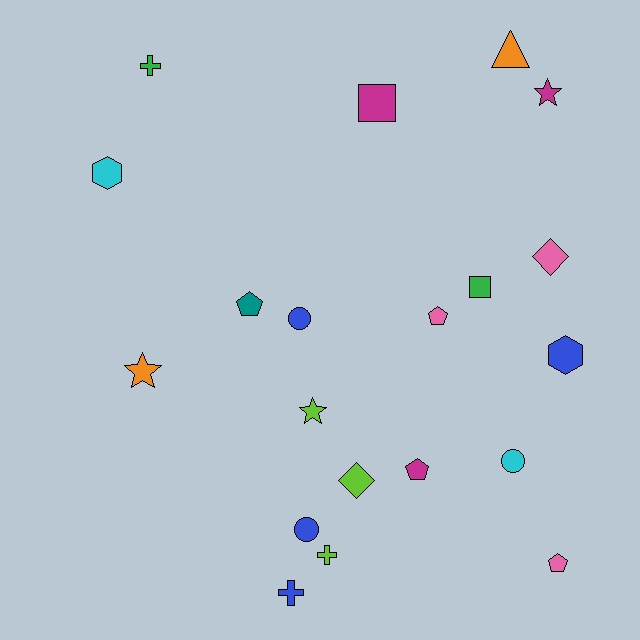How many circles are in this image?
There are 3 circles.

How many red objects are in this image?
There are no red objects.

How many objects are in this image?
There are 20 objects.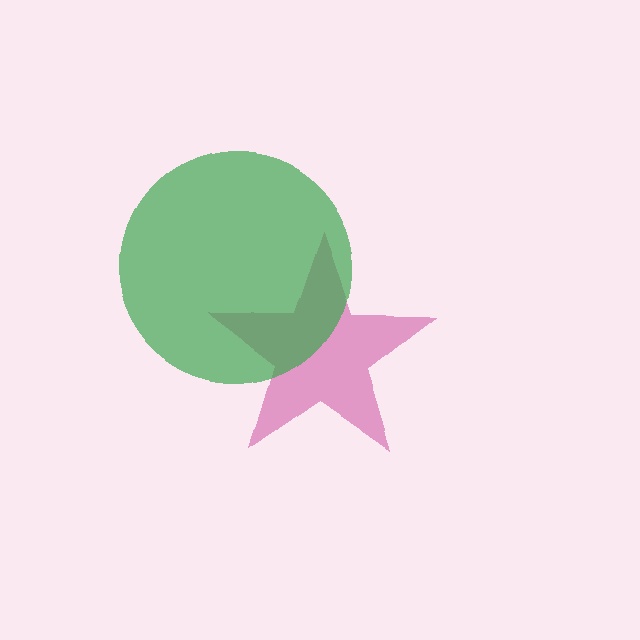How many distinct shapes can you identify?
There are 2 distinct shapes: a magenta star, a green circle.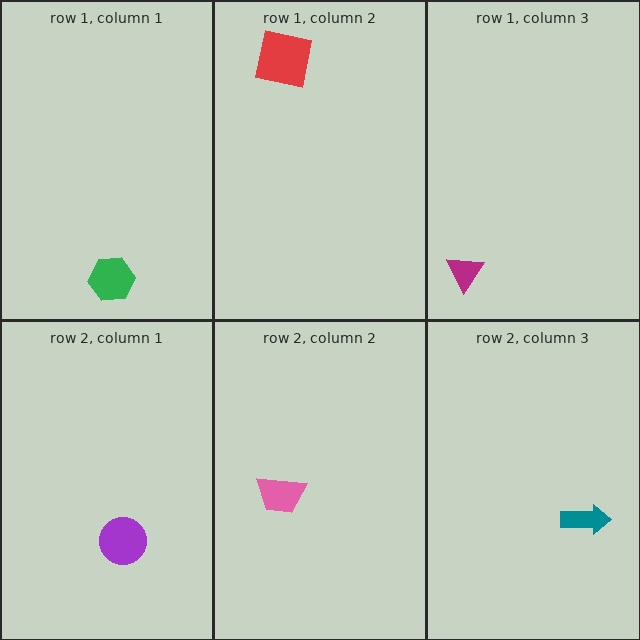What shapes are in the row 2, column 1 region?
The purple circle.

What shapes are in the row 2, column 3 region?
The teal arrow.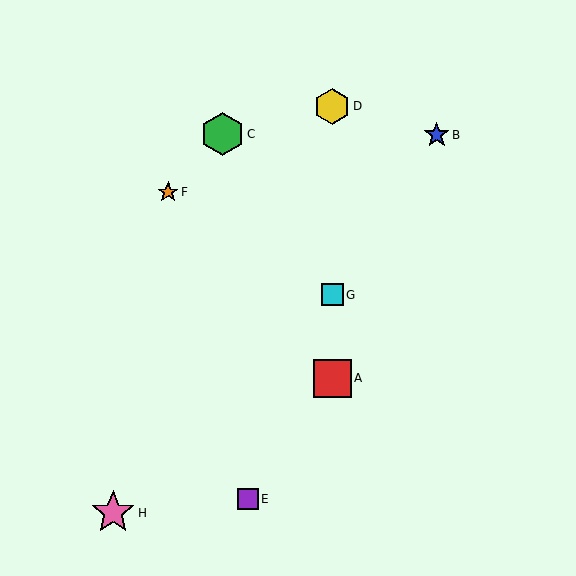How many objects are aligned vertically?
3 objects (A, D, G) are aligned vertically.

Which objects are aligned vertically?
Objects A, D, G are aligned vertically.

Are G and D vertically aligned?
Yes, both are at x≈332.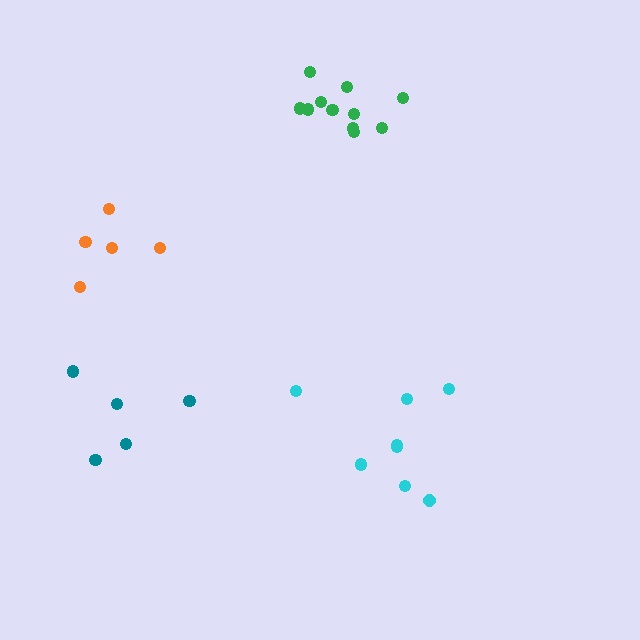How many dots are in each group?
Group 1: 8 dots, Group 2: 5 dots, Group 3: 5 dots, Group 4: 11 dots (29 total).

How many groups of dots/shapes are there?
There are 4 groups.